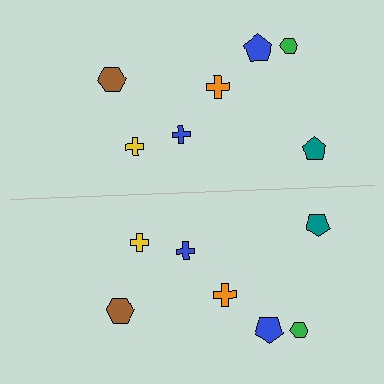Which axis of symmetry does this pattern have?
The pattern has a horizontal axis of symmetry running through the center of the image.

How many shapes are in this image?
There are 14 shapes in this image.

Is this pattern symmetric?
Yes, this pattern has bilateral (reflection) symmetry.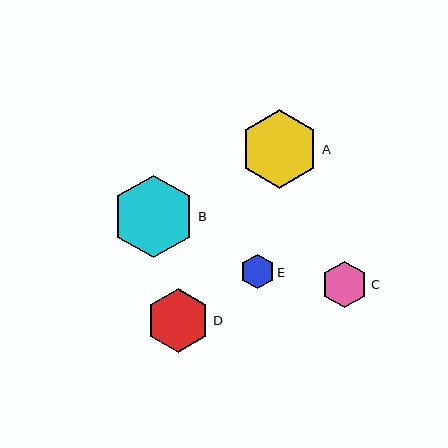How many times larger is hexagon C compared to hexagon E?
Hexagon C is approximately 1.3 times the size of hexagon E.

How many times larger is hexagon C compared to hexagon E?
Hexagon C is approximately 1.3 times the size of hexagon E.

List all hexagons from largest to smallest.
From largest to smallest: B, A, D, C, E.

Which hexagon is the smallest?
Hexagon E is the smallest with a size of approximately 35 pixels.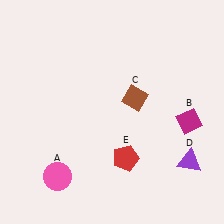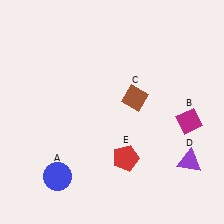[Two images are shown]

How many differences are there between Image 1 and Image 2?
There is 1 difference between the two images.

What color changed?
The circle (A) changed from pink in Image 1 to blue in Image 2.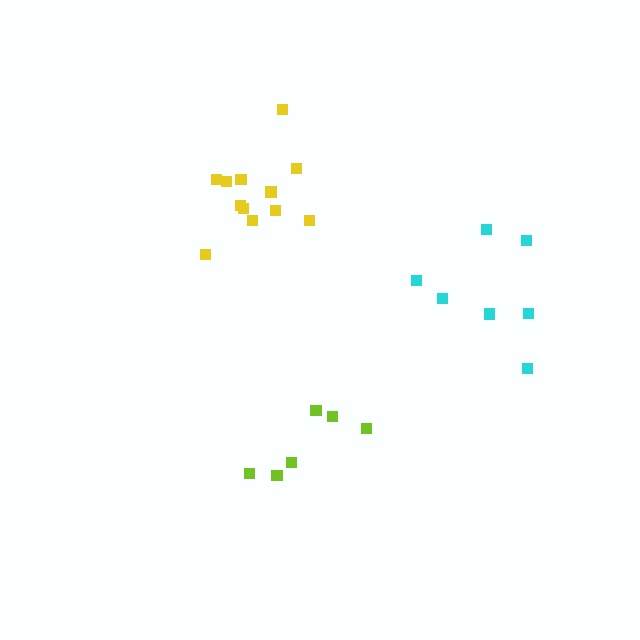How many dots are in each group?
Group 1: 7 dots, Group 2: 12 dots, Group 3: 6 dots (25 total).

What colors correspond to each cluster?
The clusters are colored: cyan, yellow, lime.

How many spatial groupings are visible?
There are 3 spatial groupings.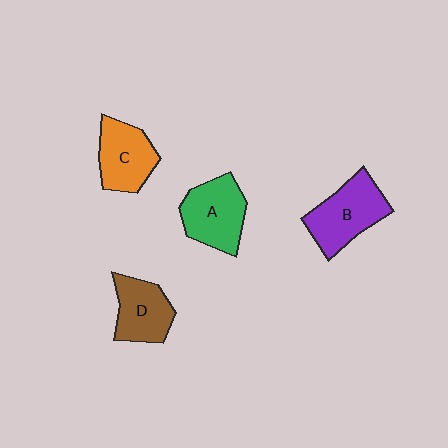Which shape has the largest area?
Shape B (purple).